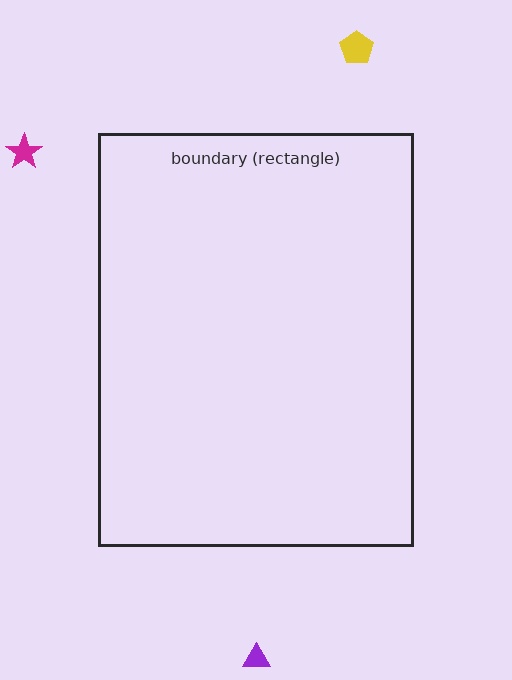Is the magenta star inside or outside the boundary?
Outside.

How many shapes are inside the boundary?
0 inside, 3 outside.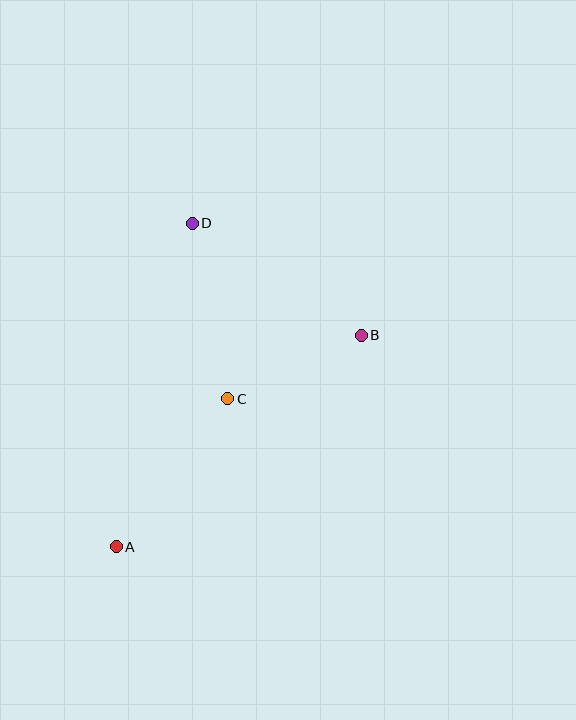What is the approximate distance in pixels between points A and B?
The distance between A and B is approximately 323 pixels.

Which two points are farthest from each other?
Points A and D are farthest from each other.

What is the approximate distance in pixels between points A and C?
The distance between A and C is approximately 185 pixels.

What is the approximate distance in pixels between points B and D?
The distance between B and D is approximately 203 pixels.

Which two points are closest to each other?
Points B and C are closest to each other.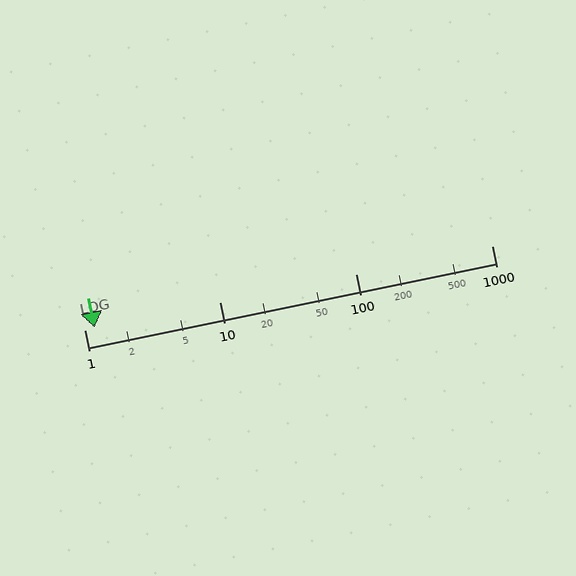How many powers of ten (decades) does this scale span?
The scale spans 3 decades, from 1 to 1000.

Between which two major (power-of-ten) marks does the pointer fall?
The pointer is between 1 and 10.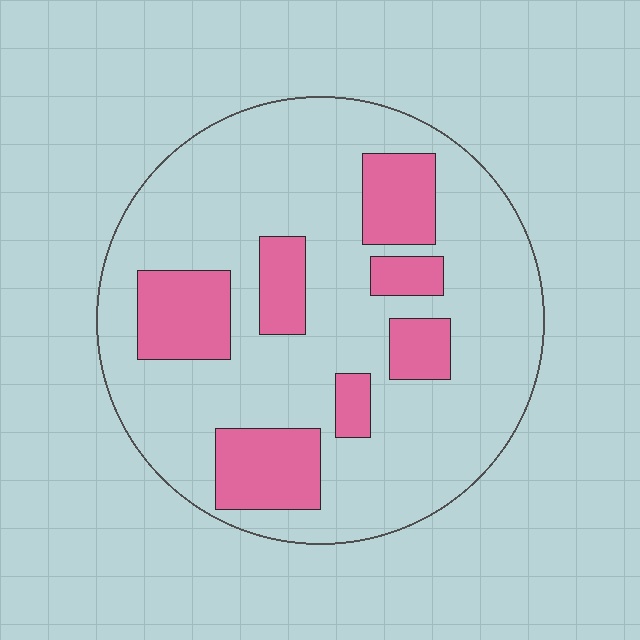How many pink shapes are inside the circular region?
7.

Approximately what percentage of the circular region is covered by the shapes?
Approximately 25%.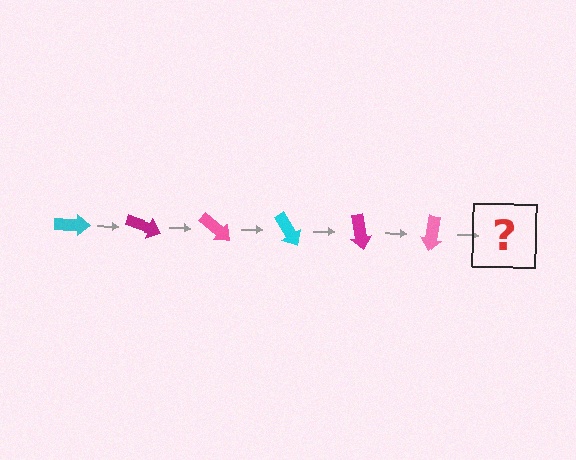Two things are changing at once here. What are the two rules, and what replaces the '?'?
The two rules are that it rotates 20 degrees each step and the color cycles through cyan, magenta, and pink. The '?' should be a cyan arrow, rotated 120 degrees from the start.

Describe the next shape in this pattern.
It should be a cyan arrow, rotated 120 degrees from the start.